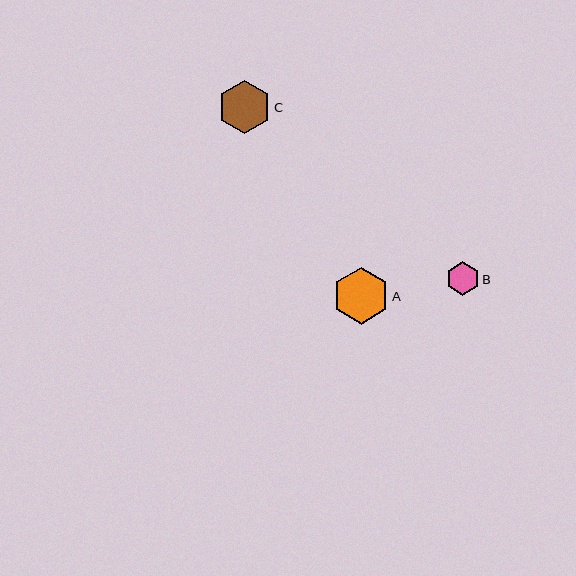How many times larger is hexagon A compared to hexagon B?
Hexagon A is approximately 1.7 times the size of hexagon B.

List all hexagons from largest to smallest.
From largest to smallest: A, C, B.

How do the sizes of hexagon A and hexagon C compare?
Hexagon A and hexagon C are approximately the same size.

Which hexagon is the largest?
Hexagon A is the largest with a size of approximately 57 pixels.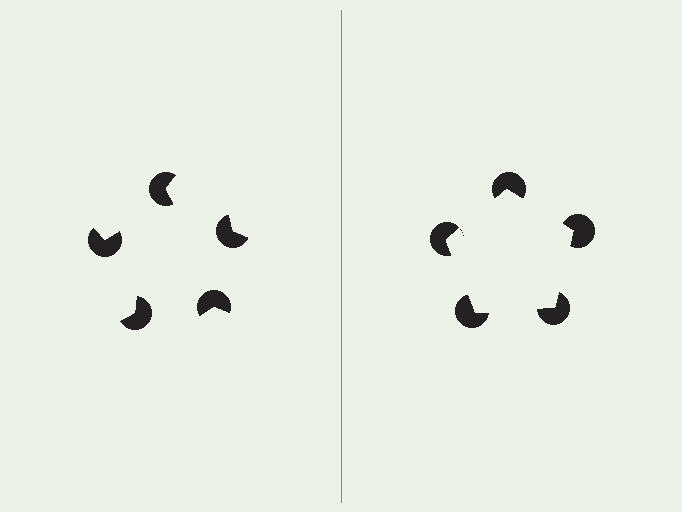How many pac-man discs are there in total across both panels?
10 — 5 on each side.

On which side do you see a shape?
An illusory pentagon appears on the right side. On the left side the wedge cuts are rotated, so no coherent shape forms.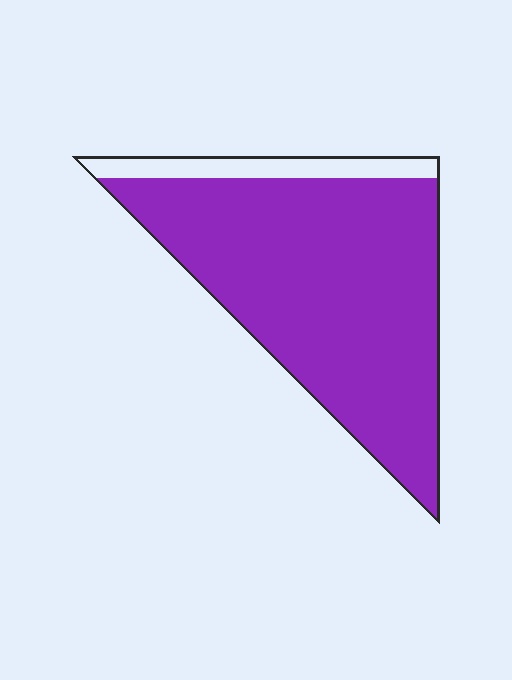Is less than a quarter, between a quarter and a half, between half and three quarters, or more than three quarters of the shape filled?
More than three quarters.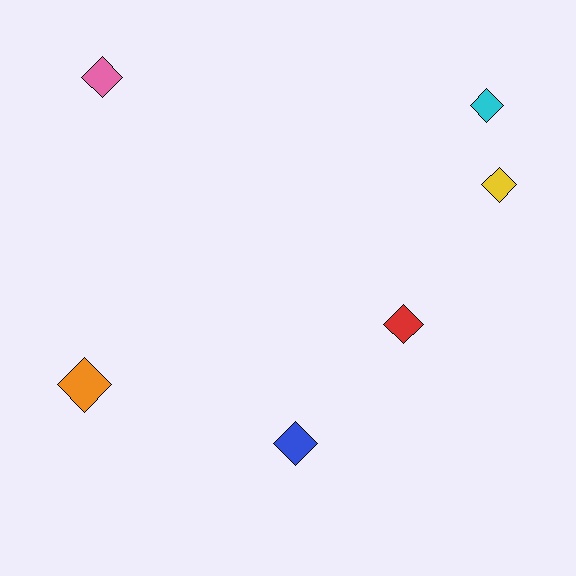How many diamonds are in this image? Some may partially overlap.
There are 6 diamonds.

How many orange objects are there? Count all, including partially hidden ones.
There is 1 orange object.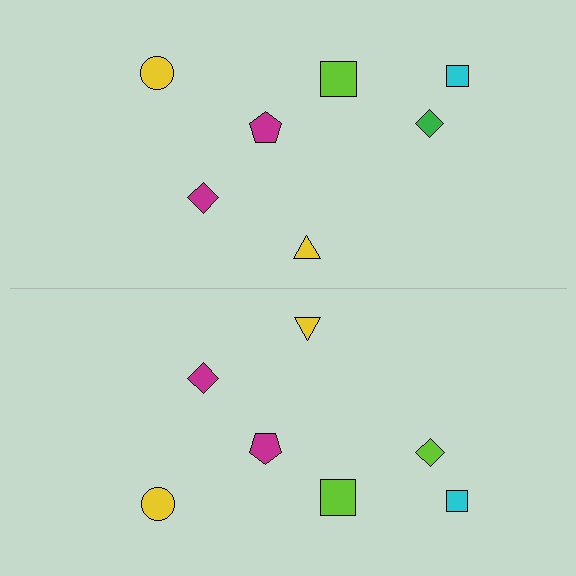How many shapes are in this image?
There are 14 shapes in this image.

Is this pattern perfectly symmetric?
No, the pattern is not perfectly symmetric. The lime diamond on the bottom side breaks the symmetry — its mirror counterpart is green.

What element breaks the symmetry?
The lime diamond on the bottom side breaks the symmetry — its mirror counterpart is green.